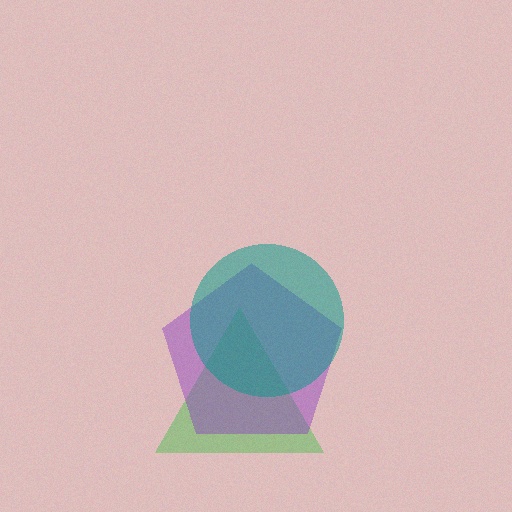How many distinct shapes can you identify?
There are 3 distinct shapes: a green triangle, a purple pentagon, a teal circle.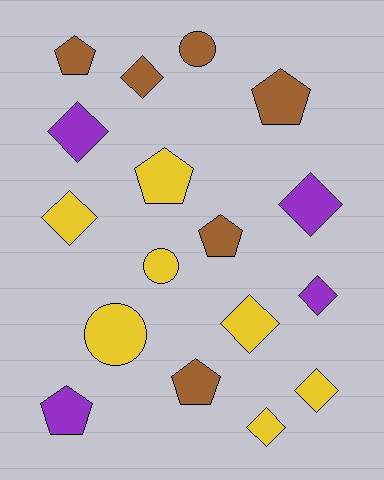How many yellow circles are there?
There are 2 yellow circles.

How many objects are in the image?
There are 17 objects.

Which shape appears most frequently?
Diamond, with 8 objects.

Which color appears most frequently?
Yellow, with 7 objects.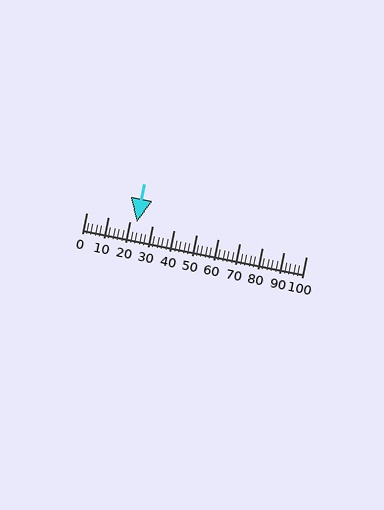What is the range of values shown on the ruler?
The ruler shows values from 0 to 100.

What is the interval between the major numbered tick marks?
The major tick marks are spaced 10 units apart.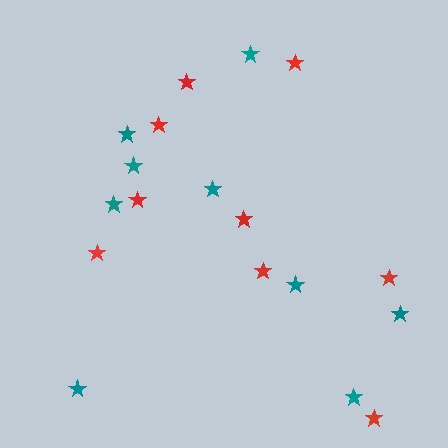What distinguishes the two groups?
There are 2 groups: one group of red stars (9) and one group of teal stars (9).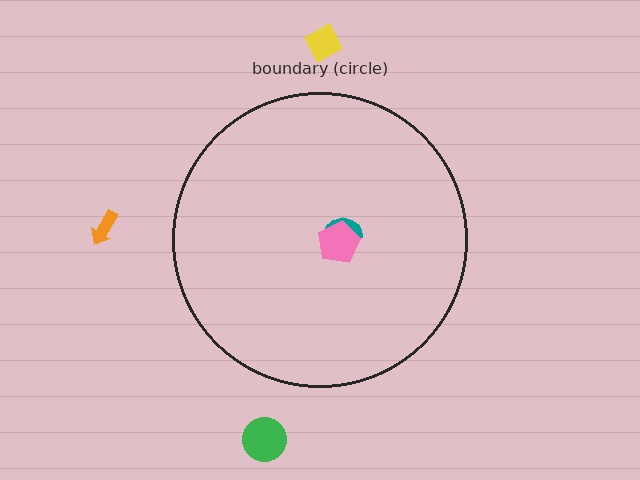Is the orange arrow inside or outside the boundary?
Outside.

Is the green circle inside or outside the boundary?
Outside.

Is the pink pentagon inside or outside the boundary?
Inside.